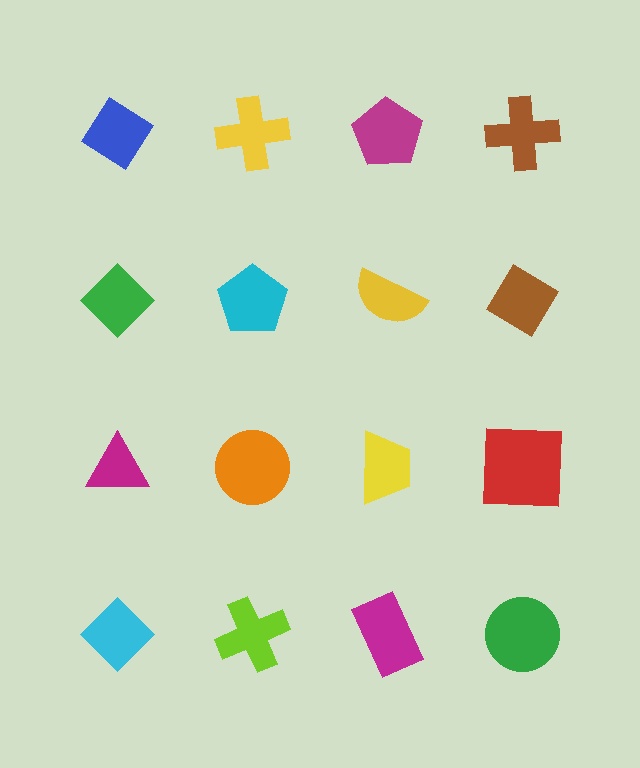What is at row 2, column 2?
A cyan pentagon.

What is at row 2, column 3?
A yellow semicircle.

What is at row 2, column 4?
A brown diamond.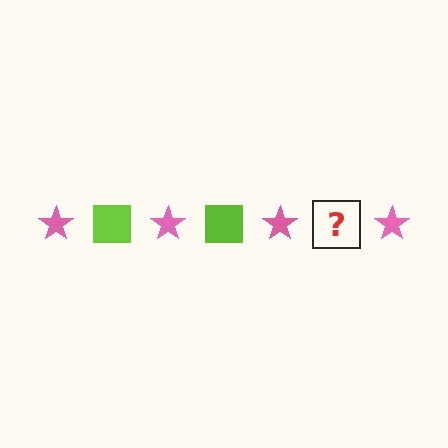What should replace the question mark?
The question mark should be replaced with a lime square.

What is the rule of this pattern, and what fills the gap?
The rule is that the pattern alternates between pink star and lime square. The gap should be filled with a lime square.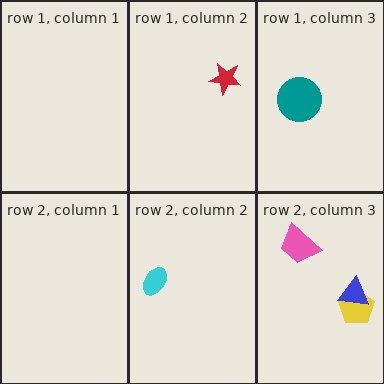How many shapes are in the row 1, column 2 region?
1.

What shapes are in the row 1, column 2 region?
The red star.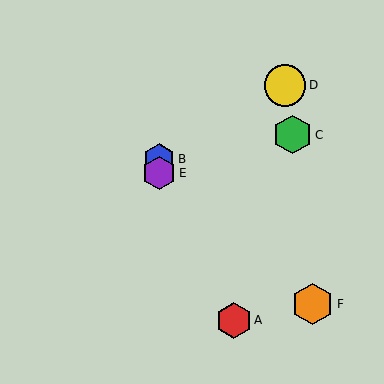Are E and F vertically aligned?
No, E is at x≈159 and F is at x≈313.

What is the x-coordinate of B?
Object B is at x≈159.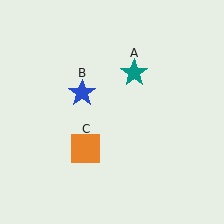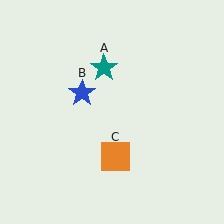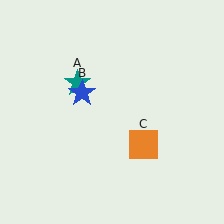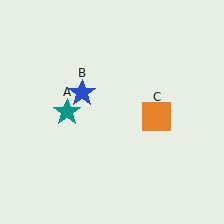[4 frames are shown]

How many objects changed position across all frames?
2 objects changed position: teal star (object A), orange square (object C).